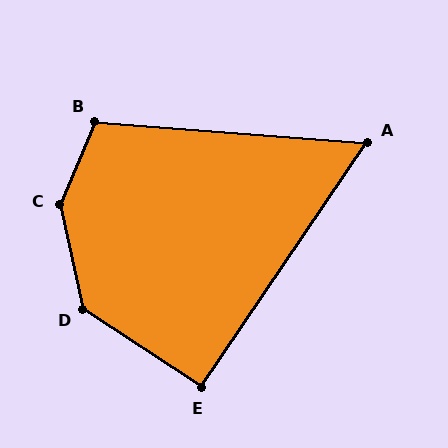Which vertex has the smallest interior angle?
A, at approximately 60 degrees.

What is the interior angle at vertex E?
Approximately 91 degrees (approximately right).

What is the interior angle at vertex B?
Approximately 108 degrees (obtuse).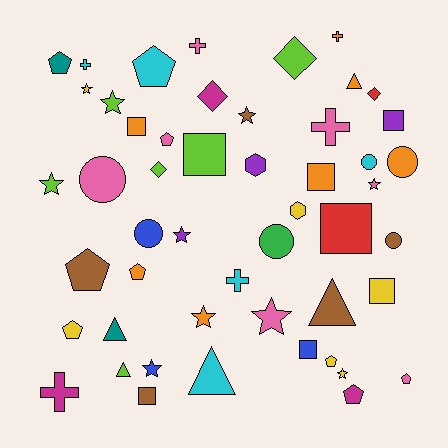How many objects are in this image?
There are 50 objects.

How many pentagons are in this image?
There are 9 pentagons.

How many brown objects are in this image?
There are 5 brown objects.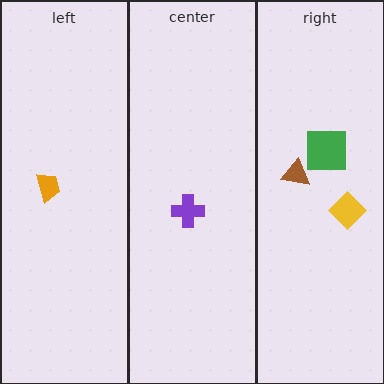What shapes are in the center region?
The purple cross.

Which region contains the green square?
The right region.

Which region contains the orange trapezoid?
The left region.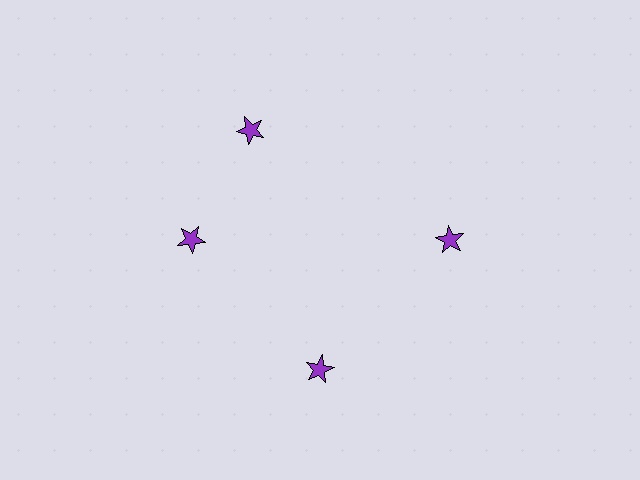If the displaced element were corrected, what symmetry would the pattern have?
It would have 4-fold rotational symmetry — the pattern would map onto itself every 90 degrees.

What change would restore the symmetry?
The symmetry would be restored by rotating it back into even spacing with its neighbors so that all 4 stars sit at equal angles and equal distance from the center.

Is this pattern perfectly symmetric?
No. The 4 purple stars are arranged in a ring, but one element near the 12 o'clock position is rotated out of alignment along the ring, breaking the 4-fold rotational symmetry.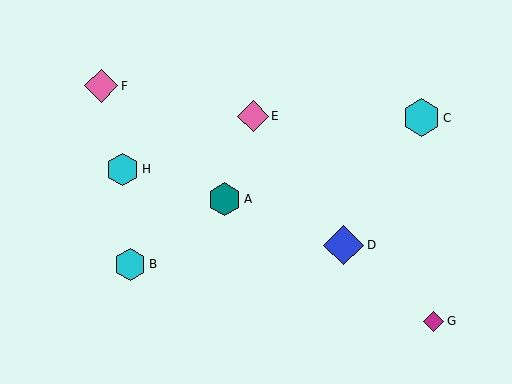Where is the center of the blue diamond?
The center of the blue diamond is at (344, 245).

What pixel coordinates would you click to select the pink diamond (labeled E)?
Click at (253, 116) to select the pink diamond E.